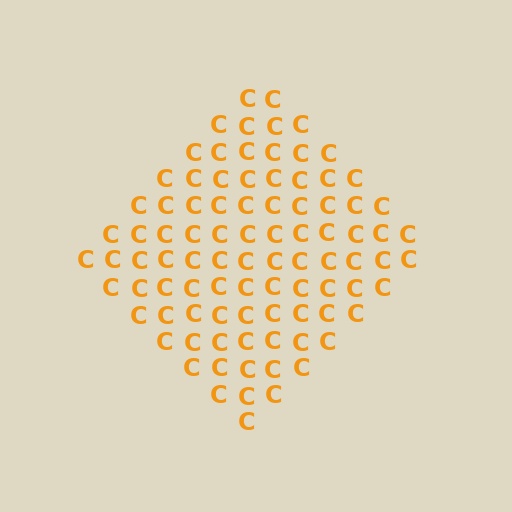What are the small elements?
The small elements are letter C's.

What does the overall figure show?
The overall figure shows a diamond.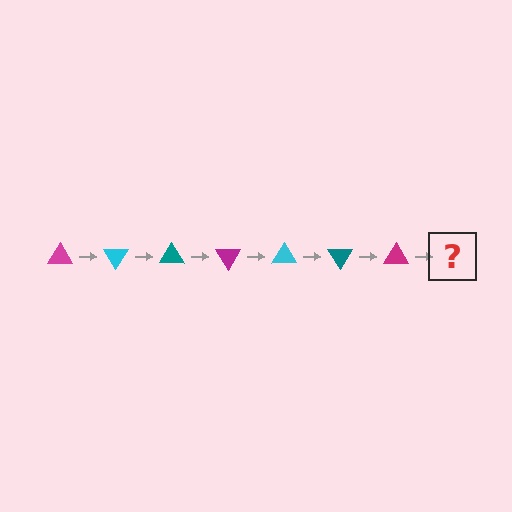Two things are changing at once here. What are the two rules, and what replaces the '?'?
The two rules are that it rotates 60 degrees each step and the color cycles through magenta, cyan, and teal. The '?' should be a cyan triangle, rotated 420 degrees from the start.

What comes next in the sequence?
The next element should be a cyan triangle, rotated 420 degrees from the start.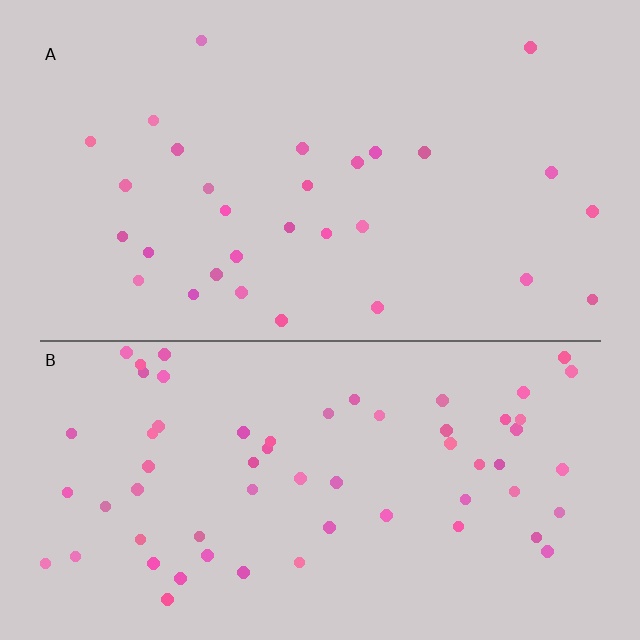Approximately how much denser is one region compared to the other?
Approximately 2.1× — region B over region A.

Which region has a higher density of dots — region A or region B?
B (the bottom).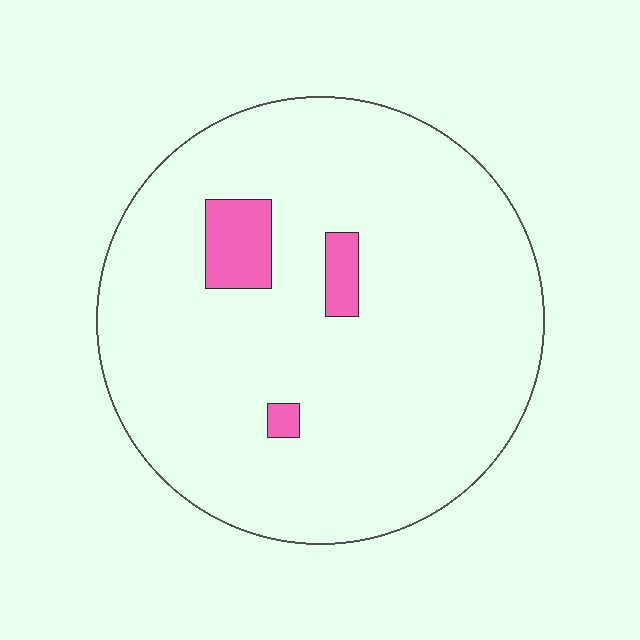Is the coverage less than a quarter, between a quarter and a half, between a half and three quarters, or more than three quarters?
Less than a quarter.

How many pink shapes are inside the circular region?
3.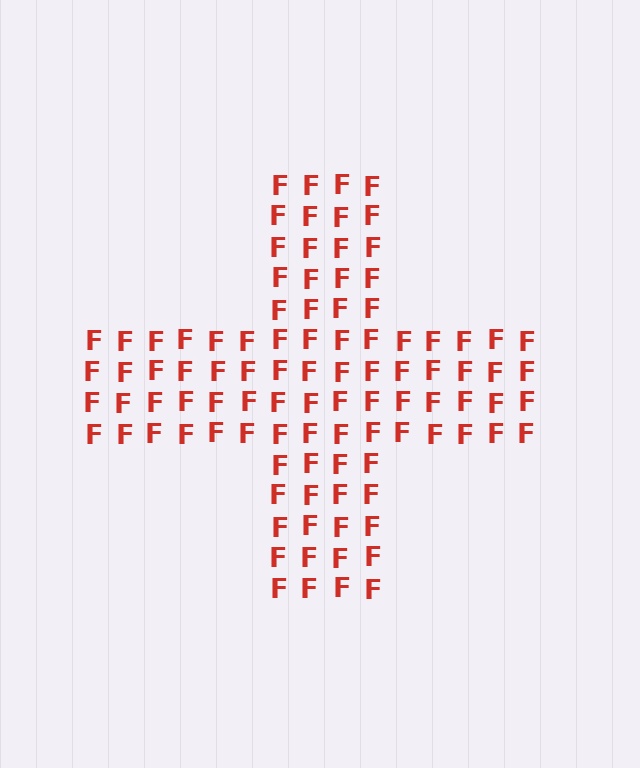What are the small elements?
The small elements are letter F's.